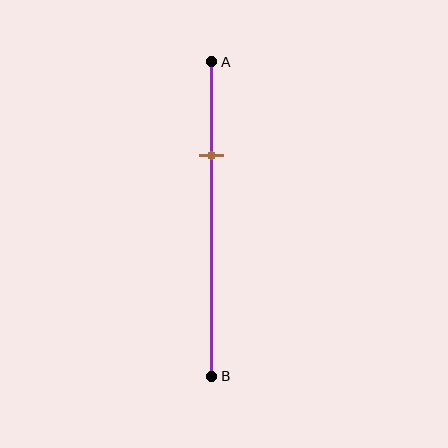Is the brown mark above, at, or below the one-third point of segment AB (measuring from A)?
The brown mark is above the one-third point of segment AB.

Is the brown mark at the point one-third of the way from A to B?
No, the mark is at about 30% from A, not at the 33% one-third point.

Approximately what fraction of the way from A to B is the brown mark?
The brown mark is approximately 30% of the way from A to B.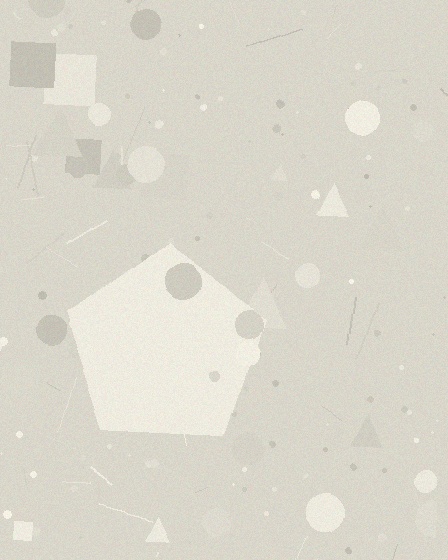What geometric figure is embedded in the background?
A pentagon is embedded in the background.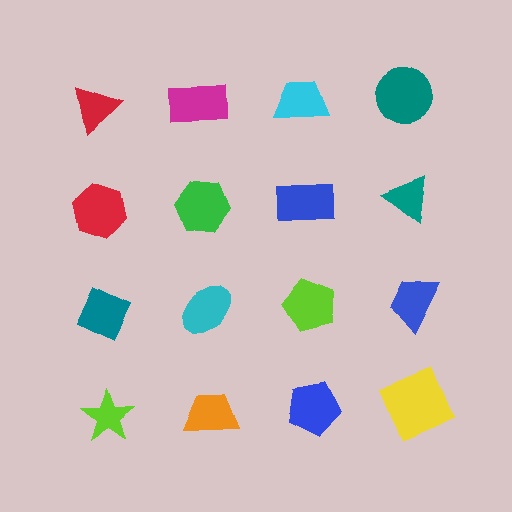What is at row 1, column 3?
A cyan trapezoid.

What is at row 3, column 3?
A lime pentagon.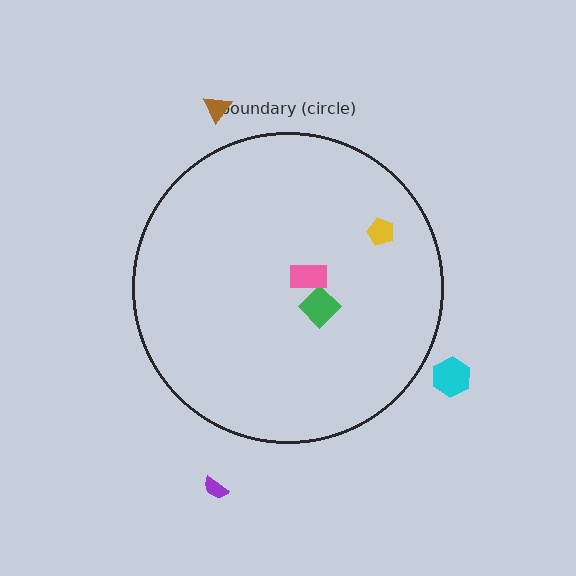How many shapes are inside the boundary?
3 inside, 3 outside.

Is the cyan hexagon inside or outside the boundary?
Outside.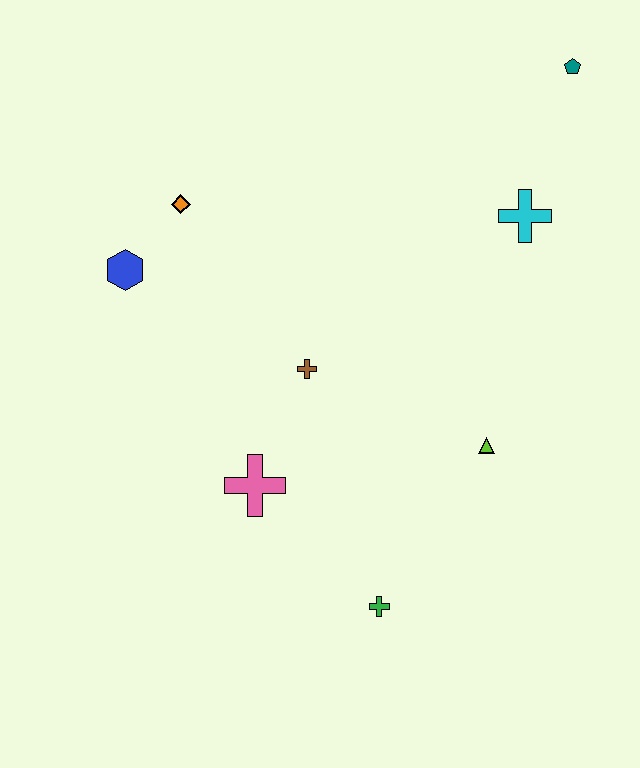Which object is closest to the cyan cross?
The teal pentagon is closest to the cyan cross.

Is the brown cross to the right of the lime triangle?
No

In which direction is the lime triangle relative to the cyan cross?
The lime triangle is below the cyan cross.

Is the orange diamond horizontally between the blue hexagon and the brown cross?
Yes